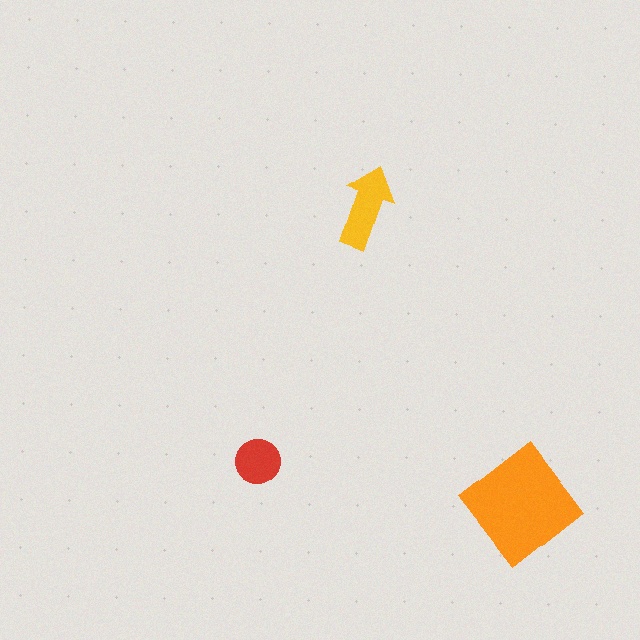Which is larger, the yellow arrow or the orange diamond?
The orange diamond.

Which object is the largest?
The orange diamond.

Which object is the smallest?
The red circle.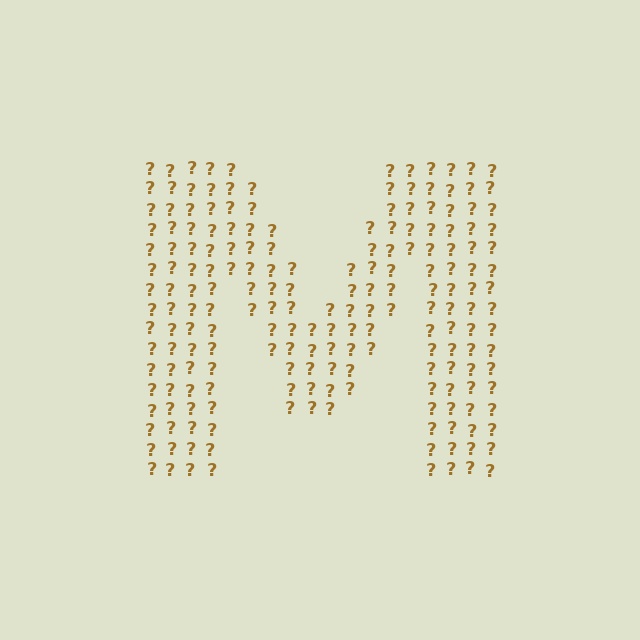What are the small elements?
The small elements are question marks.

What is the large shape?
The large shape is the letter M.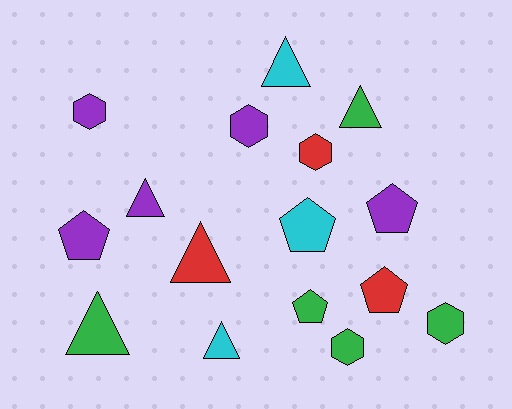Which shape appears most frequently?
Triangle, with 6 objects.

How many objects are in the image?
There are 16 objects.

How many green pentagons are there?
There is 1 green pentagon.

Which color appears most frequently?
Green, with 5 objects.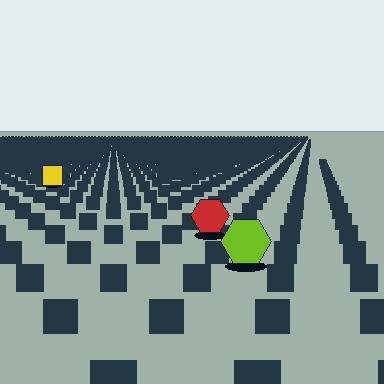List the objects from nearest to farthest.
From nearest to farthest: the lime hexagon, the red hexagon, the yellow square.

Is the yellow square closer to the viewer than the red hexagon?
No. The red hexagon is closer — you can tell from the texture gradient: the ground texture is coarser near it.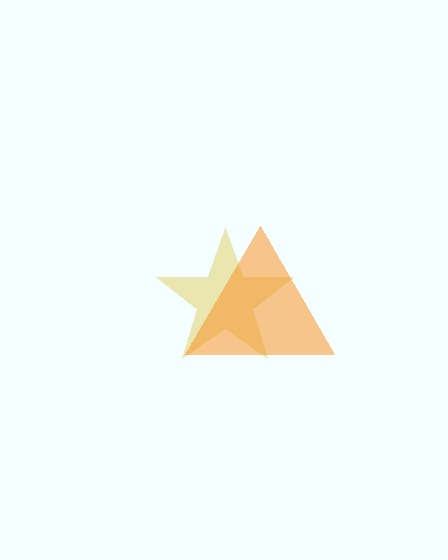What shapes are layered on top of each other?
The layered shapes are: a yellow star, an orange triangle.